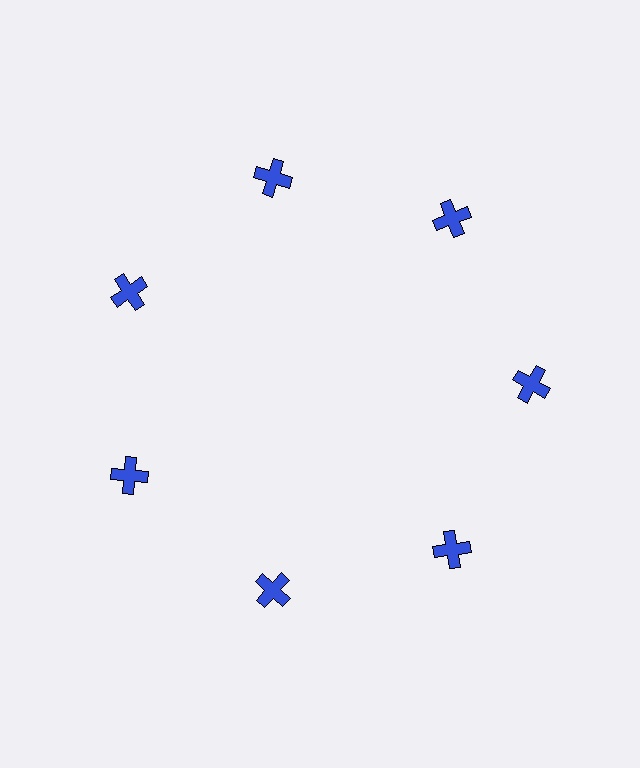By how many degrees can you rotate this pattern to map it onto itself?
The pattern maps onto itself every 51 degrees of rotation.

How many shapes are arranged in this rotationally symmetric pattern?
There are 7 shapes, arranged in 7 groups of 1.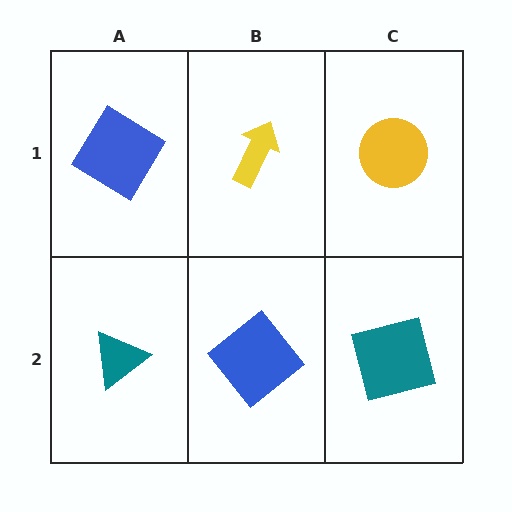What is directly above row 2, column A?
A blue diamond.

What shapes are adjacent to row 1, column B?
A blue diamond (row 2, column B), a blue diamond (row 1, column A), a yellow circle (row 1, column C).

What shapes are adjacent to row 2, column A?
A blue diamond (row 1, column A), a blue diamond (row 2, column B).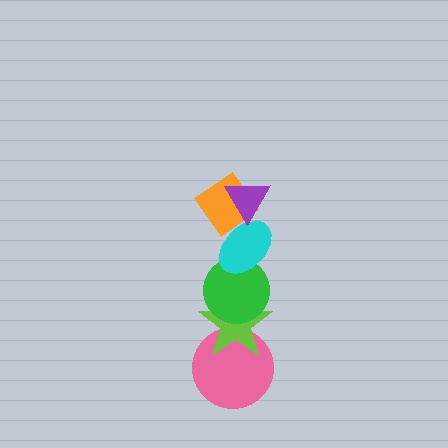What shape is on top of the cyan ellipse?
The orange diamond is on top of the cyan ellipse.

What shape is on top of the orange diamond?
The purple triangle is on top of the orange diamond.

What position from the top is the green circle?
The green circle is 4th from the top.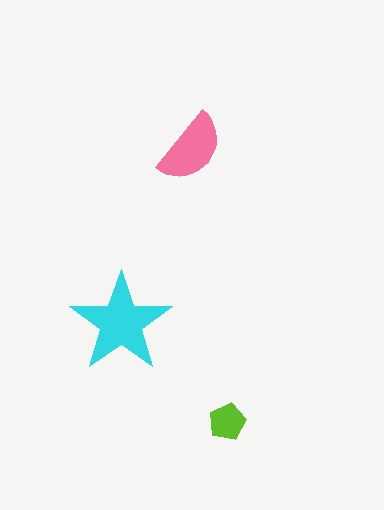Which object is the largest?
The cyan star.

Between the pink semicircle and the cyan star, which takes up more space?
The cyan star.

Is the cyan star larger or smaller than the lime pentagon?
Larger.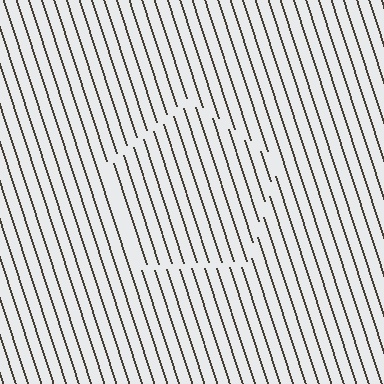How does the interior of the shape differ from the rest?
The interior of the shape contains the same grating, shifted by half a period — the contour is defined by the phase discontinuity where line-ends from the inner and outer gratings abut.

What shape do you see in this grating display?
An illusory pentagon. The interior of the shape contains the same grating, shifted by half a period — the contour is defined by the phase discontinuity where line-ends from the inner and outer gratings abut.